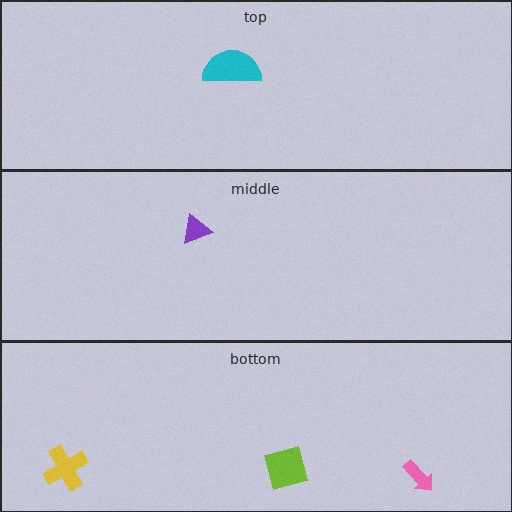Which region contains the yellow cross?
The bottom region.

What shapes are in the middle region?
The purple triangle.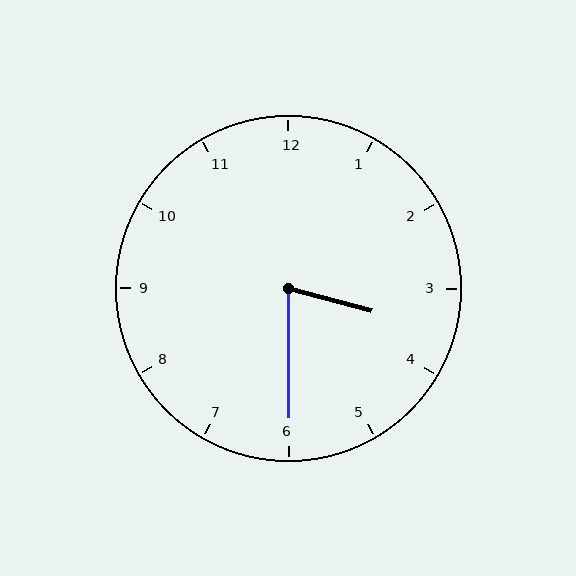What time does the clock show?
3:30.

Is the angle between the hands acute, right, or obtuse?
It is acute.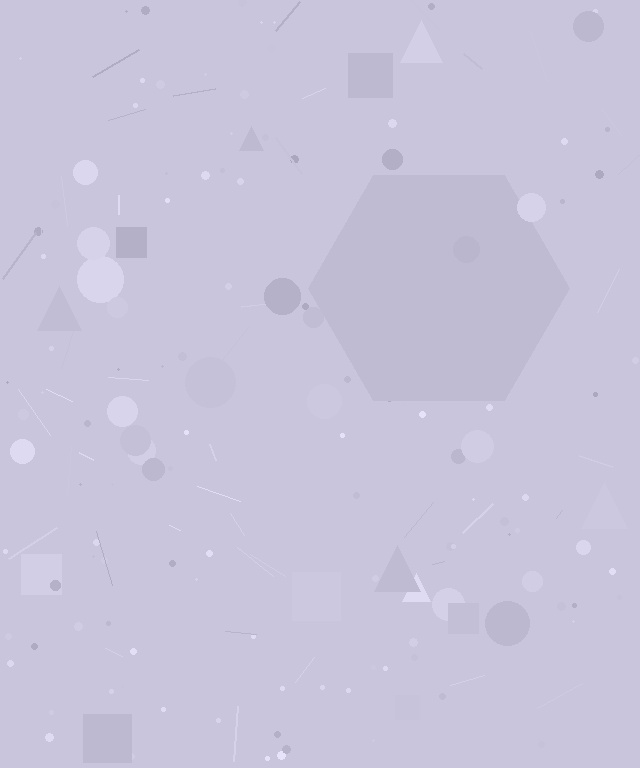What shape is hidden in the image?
A hexagon is hidden in the image.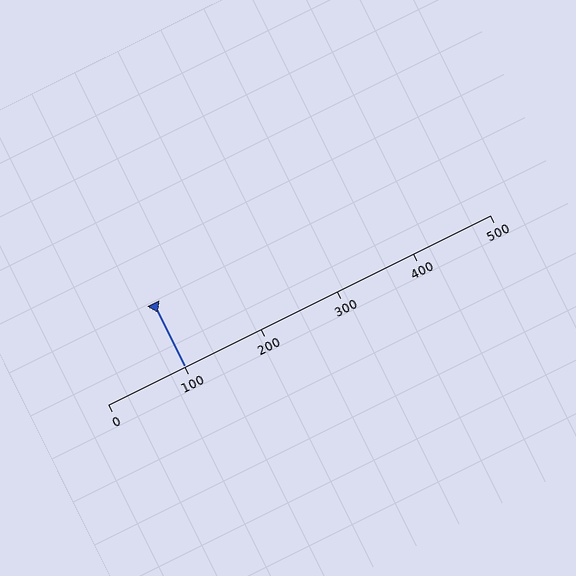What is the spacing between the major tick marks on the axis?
The major ticks are spaced 100 apart.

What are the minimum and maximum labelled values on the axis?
The axis runs from 0 to 500.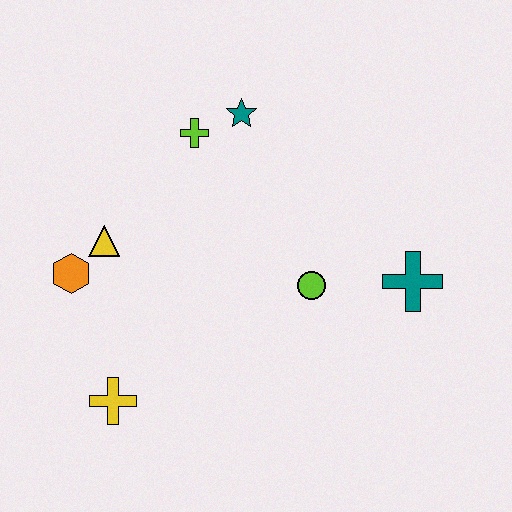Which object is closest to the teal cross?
The lime circle is closest to the teal cross.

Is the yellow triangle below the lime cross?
Yes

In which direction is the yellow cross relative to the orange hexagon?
The yellow cross is below the orange hexagon.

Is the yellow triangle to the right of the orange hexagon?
Yes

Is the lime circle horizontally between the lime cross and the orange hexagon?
No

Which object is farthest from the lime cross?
The yellow cross is farthest from the lime cross.